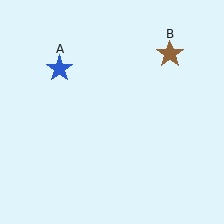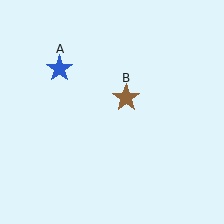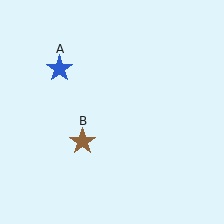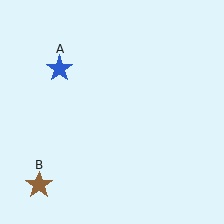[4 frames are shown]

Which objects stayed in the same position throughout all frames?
Blue star (object A) remained stationary.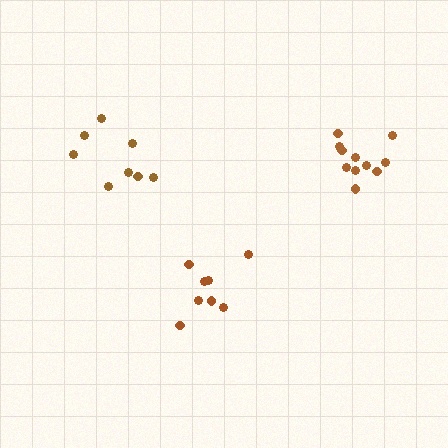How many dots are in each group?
Group 1: 8 dots, Group 2: 8 dots, Group 3: 11 dots (27 total).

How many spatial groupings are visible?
There are 3 spatial groupings.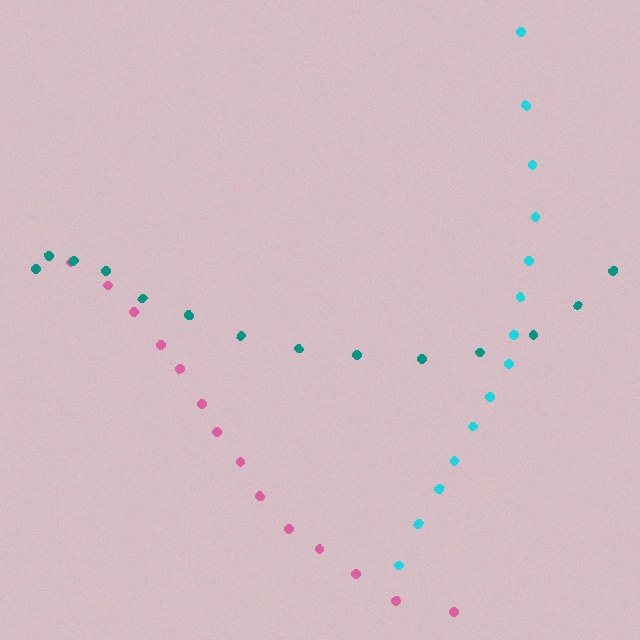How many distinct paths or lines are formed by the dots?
There are 3 distinct paths.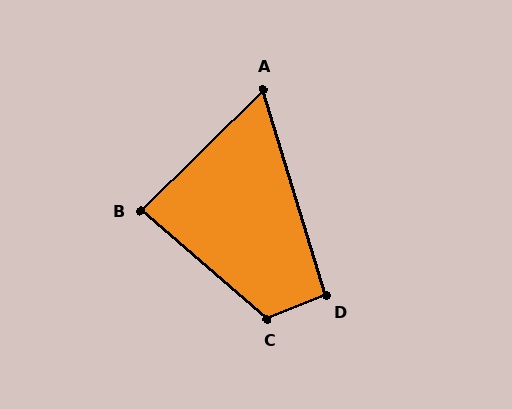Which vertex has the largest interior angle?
C, at approximately 118 degrees.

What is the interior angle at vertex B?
Approximately 85 degrees (approximately right).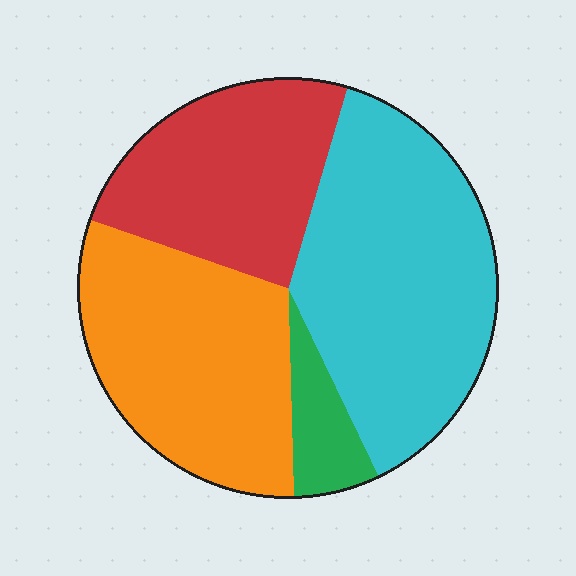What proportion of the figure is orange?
Orange covers 31% of the figure.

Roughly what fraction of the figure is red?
Red takes up about one quarter (1/4) of the figure.